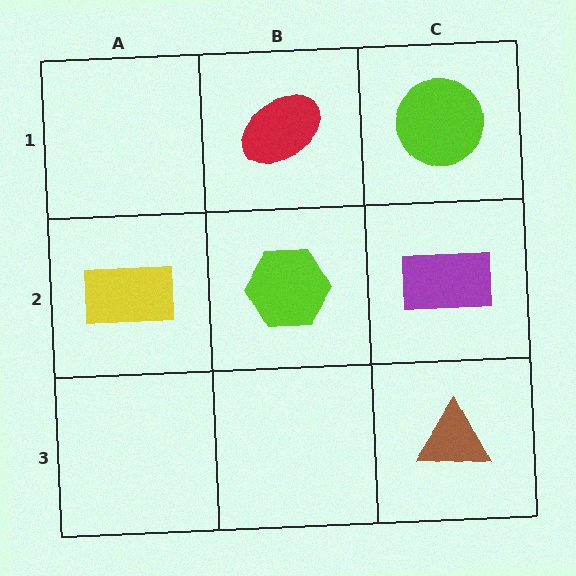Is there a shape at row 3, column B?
No, that cell is empty.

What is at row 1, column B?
A red ellipse.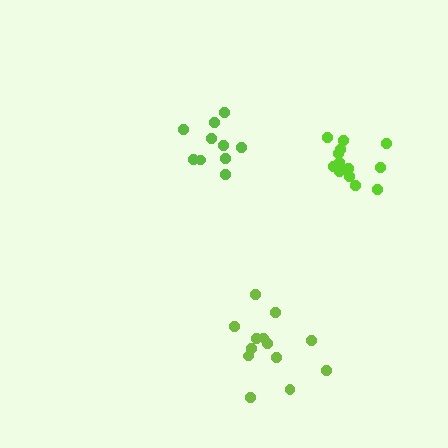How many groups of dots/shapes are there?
There are 3 groups.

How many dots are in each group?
Group 1: 13 dots, Group 2: 10 dots, Group 3: 13 dots (36 total).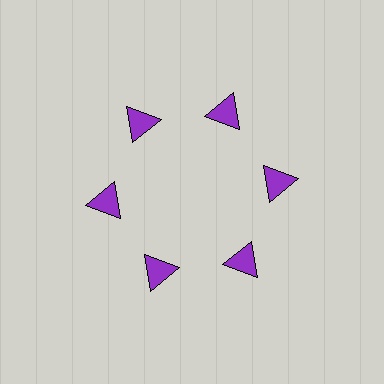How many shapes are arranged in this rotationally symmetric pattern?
There are 6 shapes, arranged in 6 groups of 1.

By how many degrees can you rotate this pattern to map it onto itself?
The pattern maps onto itself every 60 degrees of rotation.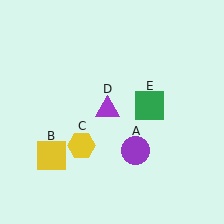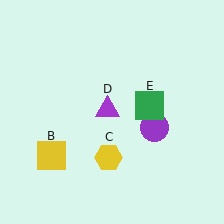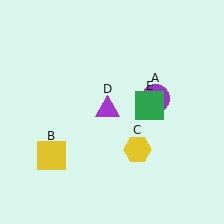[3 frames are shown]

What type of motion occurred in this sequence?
The purple circle (object A), yellow hexagon (object C) rotated counterclockwise around the center of the scene.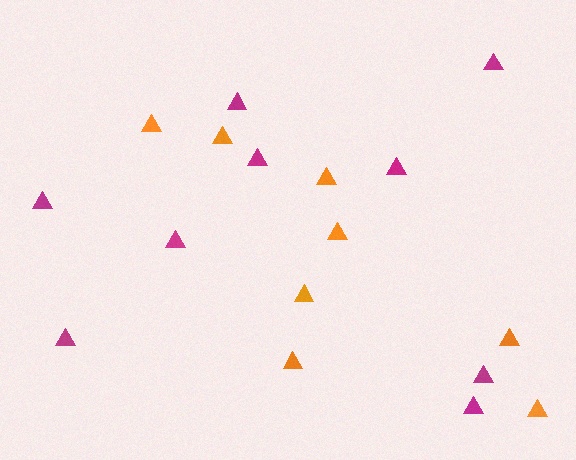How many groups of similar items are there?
There are 2 groups: one group of orange triangles (8) and one group of magenta triangles (9).